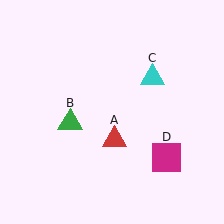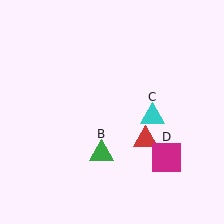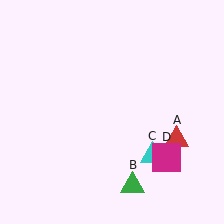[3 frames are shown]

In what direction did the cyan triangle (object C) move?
The cyan triangle (object C) moved down.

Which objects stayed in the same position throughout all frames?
Magenta square (object D) remained stationary.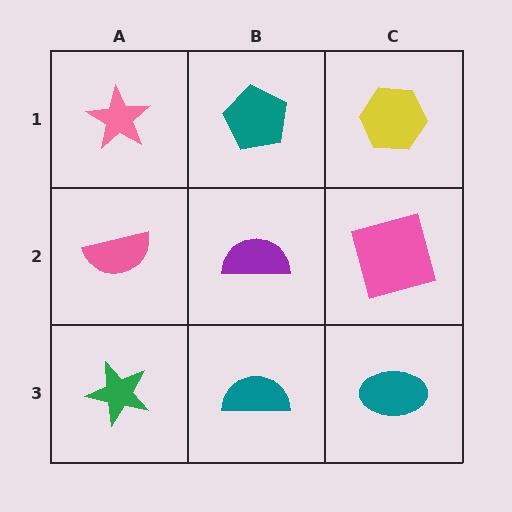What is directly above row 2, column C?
A yellow hexagon.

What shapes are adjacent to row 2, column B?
A teal pentagon (row 1, column B), a teal semicircle (row 3, column B), a pink semicircle (row 2, column A), a pink square (row 2, column C).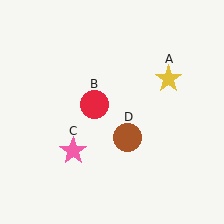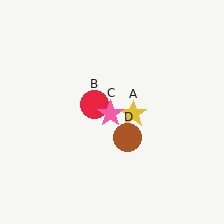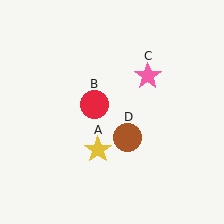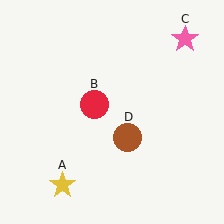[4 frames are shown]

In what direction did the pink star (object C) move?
The pink star (object C) moved up and to the right.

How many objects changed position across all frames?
2 objects changed position: yellow star (object A), pink star (object C).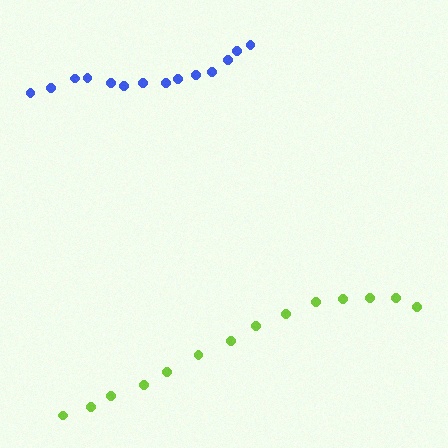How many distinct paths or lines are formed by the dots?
There are 2 distinct paths.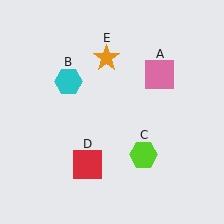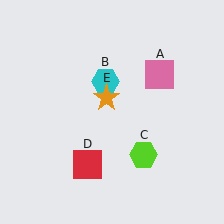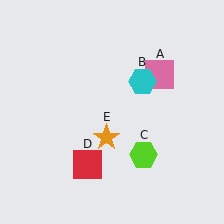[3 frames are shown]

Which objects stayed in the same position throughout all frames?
Pink square (object A) and lime hexagon (object C) and red square (object D) remained stationary.